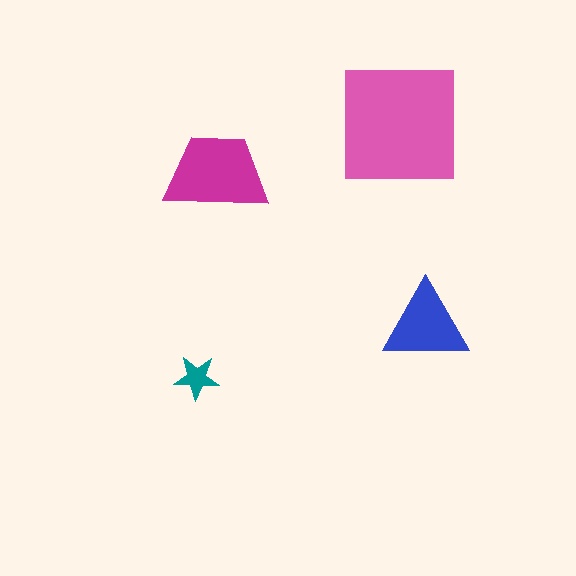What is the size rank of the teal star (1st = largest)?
4th.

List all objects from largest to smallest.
The pink square, the magenta trapezoid, the blue triangle, the teal star.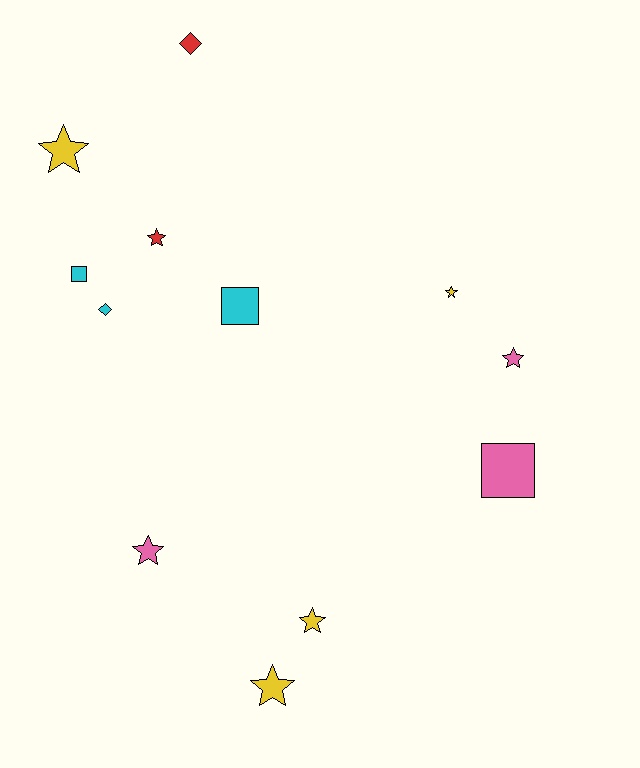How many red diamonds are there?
There is 1 red diamond.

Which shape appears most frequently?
Star, with 7 objects.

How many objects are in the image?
There are 12 objects.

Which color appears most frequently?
Yellow, with 4 objects.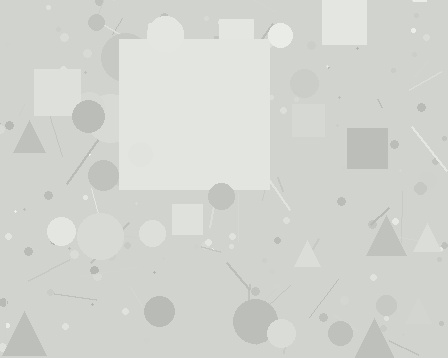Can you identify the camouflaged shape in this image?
The camouflaged shape is a square.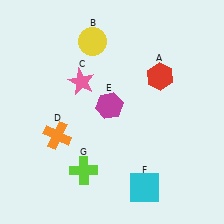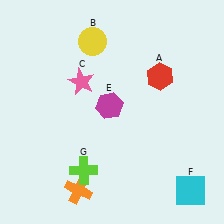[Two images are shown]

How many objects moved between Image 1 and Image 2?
2 objects moved between the two images.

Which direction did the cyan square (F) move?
The cyan square (F) moved right.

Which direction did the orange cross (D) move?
The orange cross (D) moved down.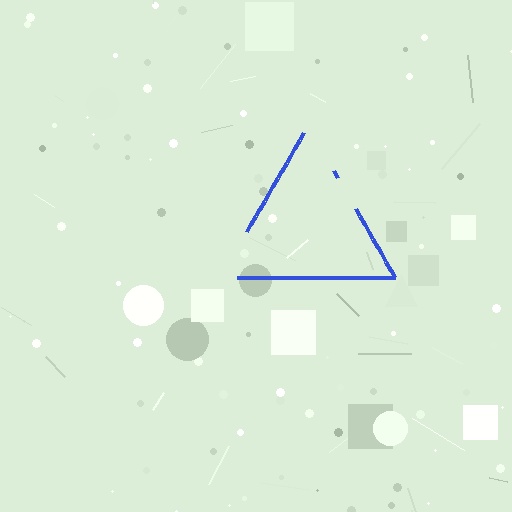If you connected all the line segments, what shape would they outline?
They would outline a triangle.